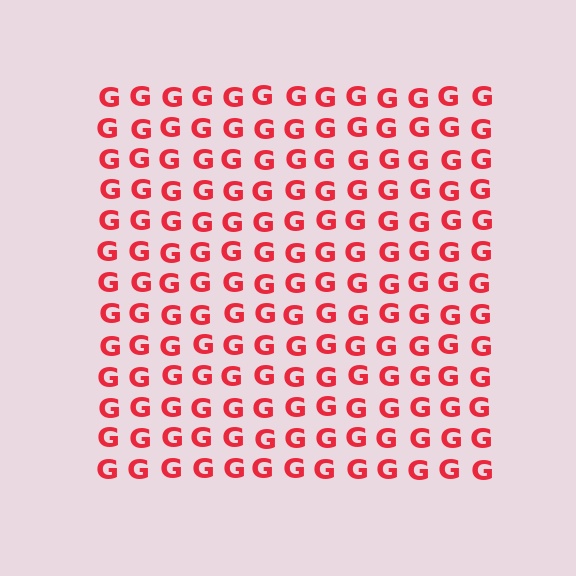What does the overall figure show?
The overall figure shows a square.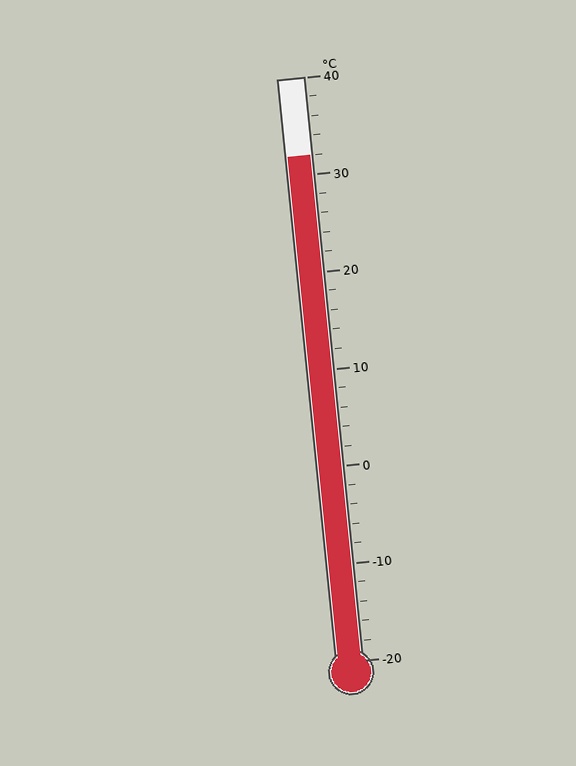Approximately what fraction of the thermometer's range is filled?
The thermometer is filled to approximately 85% of its range.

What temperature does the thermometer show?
The thermometer shows approximately 32°C.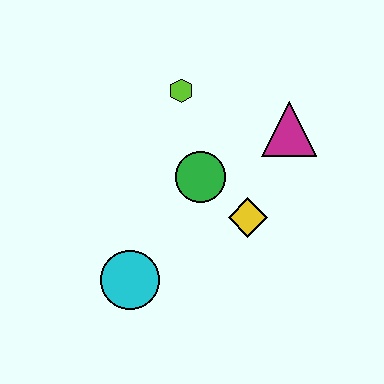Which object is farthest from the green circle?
The cyan circle is farthest from the green circle.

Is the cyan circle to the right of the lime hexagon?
No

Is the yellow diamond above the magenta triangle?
No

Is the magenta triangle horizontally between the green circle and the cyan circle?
No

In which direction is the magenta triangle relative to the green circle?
The magenta triangle is to the right of the green circle.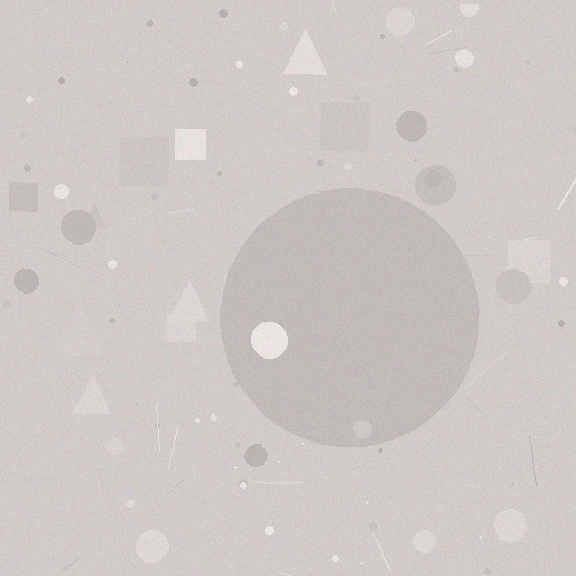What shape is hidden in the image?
A circle is hidden in the image.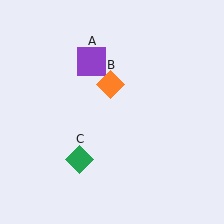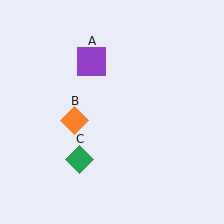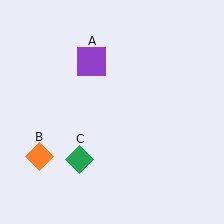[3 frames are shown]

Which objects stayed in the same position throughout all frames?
Purple square (object A) and green diamond (object C) remained stationary.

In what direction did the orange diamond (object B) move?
The orange diamond (object B) moved down and to the left.